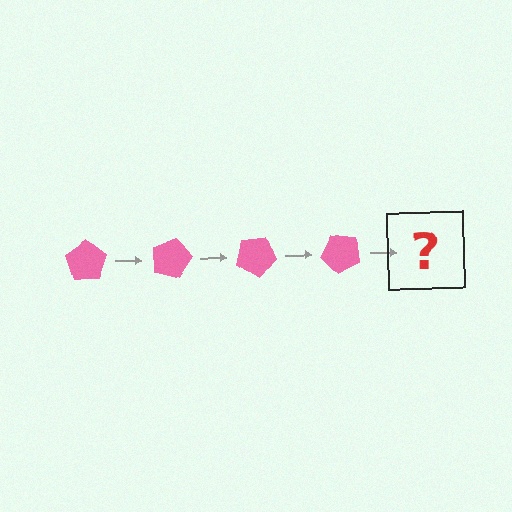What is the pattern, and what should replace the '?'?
The pattern is that the pentagon rotates 15 degrees each step. The '?' should be a pink pentagon rotated 60 degrees.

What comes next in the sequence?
The next element should be a pink pentagon rotated 60 degrees.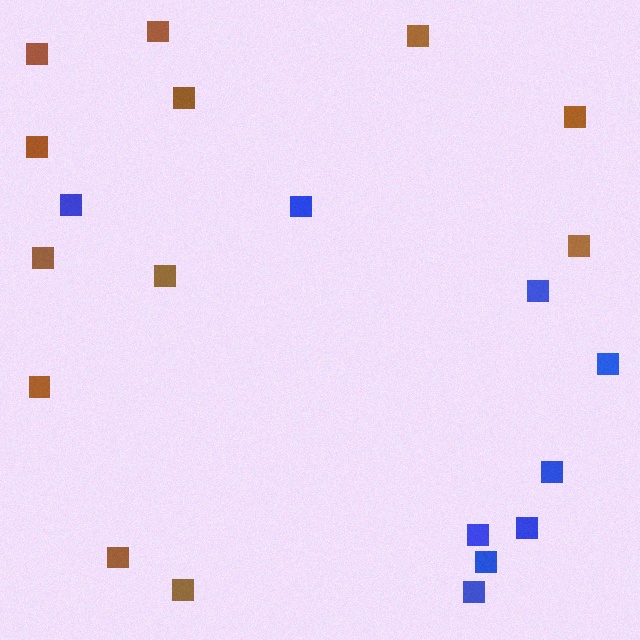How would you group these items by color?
There are 2 groups: one group of brown squares (12) and one group of blue squares (9).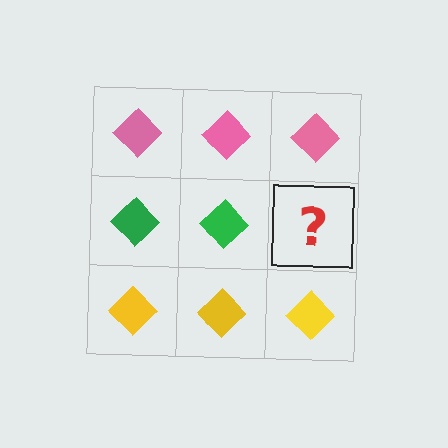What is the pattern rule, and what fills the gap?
The rule is that each row has a consistent color. The gap should be filled with a green diamond.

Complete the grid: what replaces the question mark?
The question mark should be replaced with a green diamond.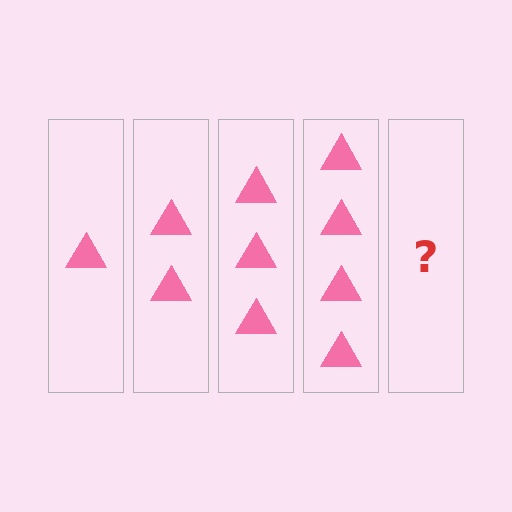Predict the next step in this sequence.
The next step is 5 triangles.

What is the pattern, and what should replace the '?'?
The pattern is that each step adds one more triangle. The '?' should be 5 triangles.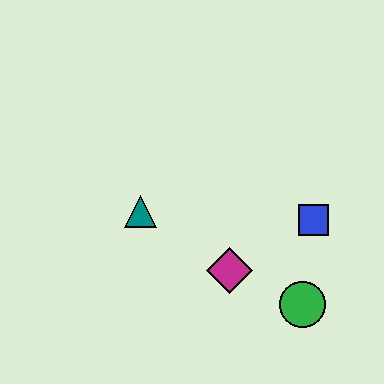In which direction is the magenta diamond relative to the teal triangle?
The magenta diamond is to the right of the teal triangle.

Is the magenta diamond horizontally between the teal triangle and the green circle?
Yes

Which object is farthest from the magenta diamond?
The teal triangle is farthest from the magenta diamond.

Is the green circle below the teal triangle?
Yes